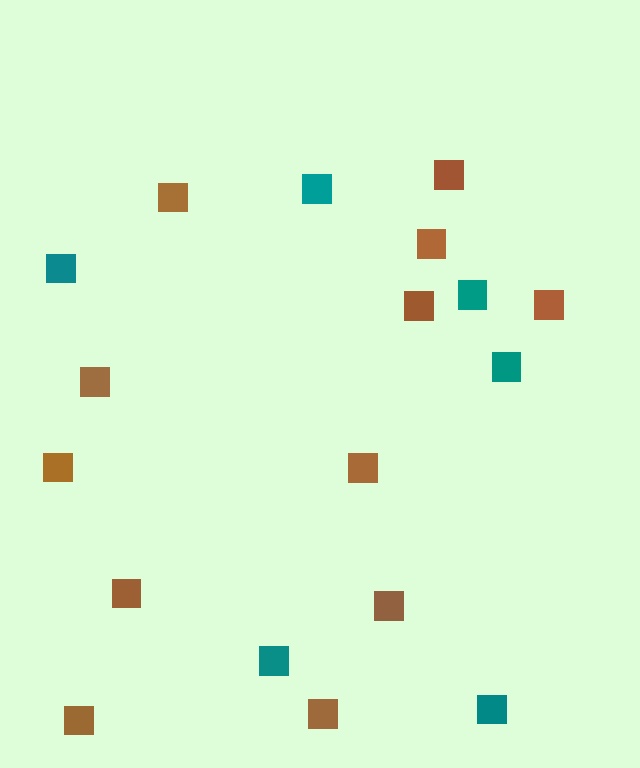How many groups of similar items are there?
There are 2 groups: one group of brown squares (12) and one group of teal squares (6).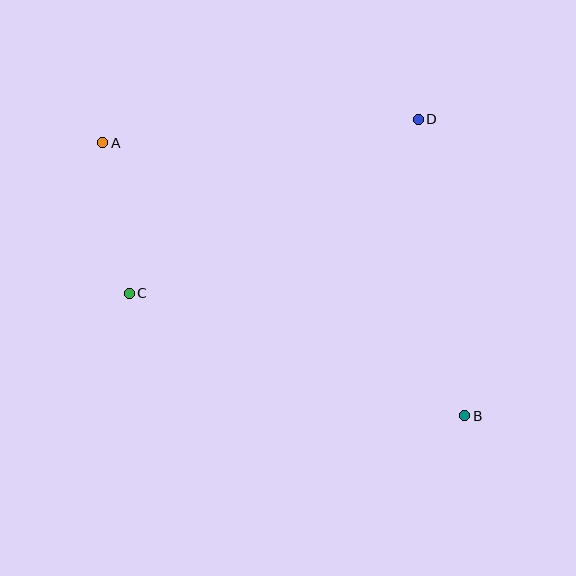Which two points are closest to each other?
Points A and C are closest to each other.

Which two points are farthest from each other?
Points A and B are farthest from each other.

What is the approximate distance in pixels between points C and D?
The distance between C and D is approximately 337 pixels.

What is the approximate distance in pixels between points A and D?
The distance between A and D is approximately 316 pixels.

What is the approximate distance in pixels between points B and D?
The distance between B and D is approximately 300 pixels.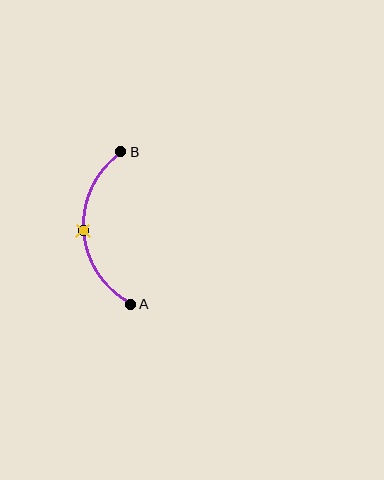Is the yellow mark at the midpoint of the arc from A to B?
Yes. The yellow mark lies on the arc at equal arc-length from both A and B — it is the arc midpoint.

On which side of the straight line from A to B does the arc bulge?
The arc bulges to the left of the straight line connecting A and B.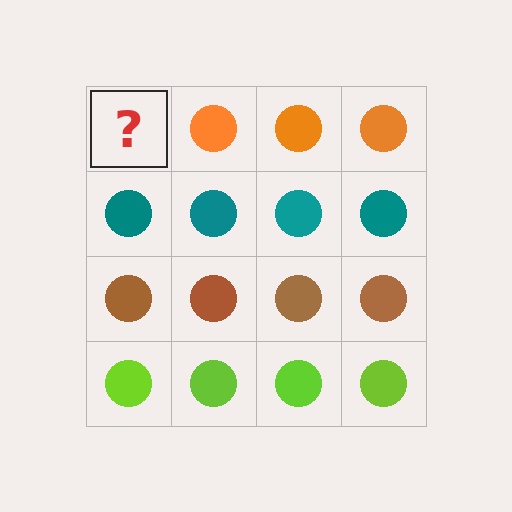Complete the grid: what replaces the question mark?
The question mark should be replaced with an orange circle.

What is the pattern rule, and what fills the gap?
The rule is that each row has a consistent color. The gap should be filled with an orange circle.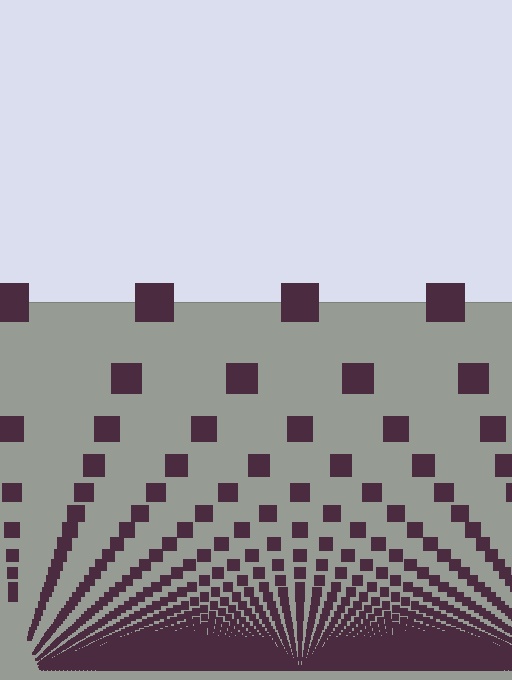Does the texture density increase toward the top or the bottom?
Density increases toward the bottom.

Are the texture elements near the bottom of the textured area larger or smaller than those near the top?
Smaller. The gradient is inverted — elements near the bottom are smaller and denser.